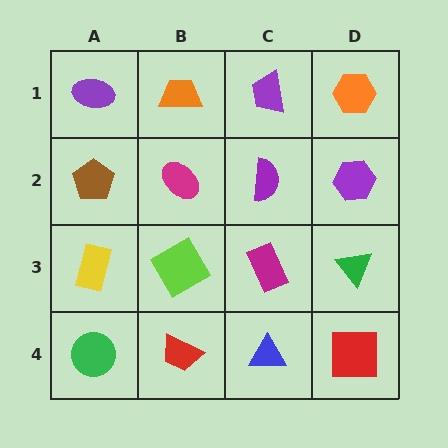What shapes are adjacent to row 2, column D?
An orange hexagon (row 1, column D), a green triangle (row 3, column D), a purple semicircle (row 2, column C).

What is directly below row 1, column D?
A purple hexagon.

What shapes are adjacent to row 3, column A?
A brown pentagon (row 2, column A), a green circle (row 4, column A), a lime square (row 3, column B).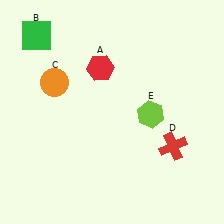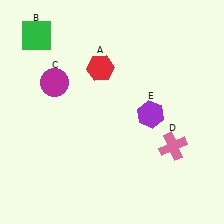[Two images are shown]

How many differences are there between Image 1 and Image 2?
There are 3 differences between the two images.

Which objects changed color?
C changed from orange to magenta. D changed from red to pink. E changed from lime to purple.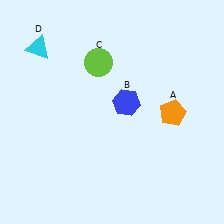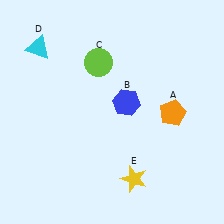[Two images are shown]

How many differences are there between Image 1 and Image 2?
There is 1 difference between the two images.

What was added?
A yellow star (E) was added in Image 2.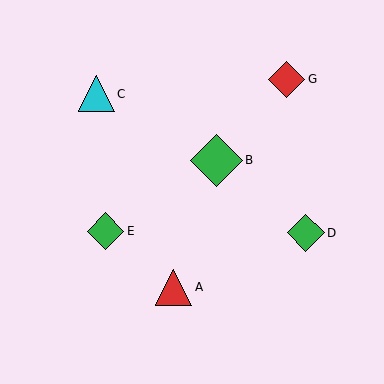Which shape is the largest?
The green diamond (labeled B) is the largest.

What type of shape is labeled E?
Shape E is a green diamond.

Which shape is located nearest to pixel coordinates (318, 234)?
The green diamond (labeled D) at (306, 233) is nearest to that location.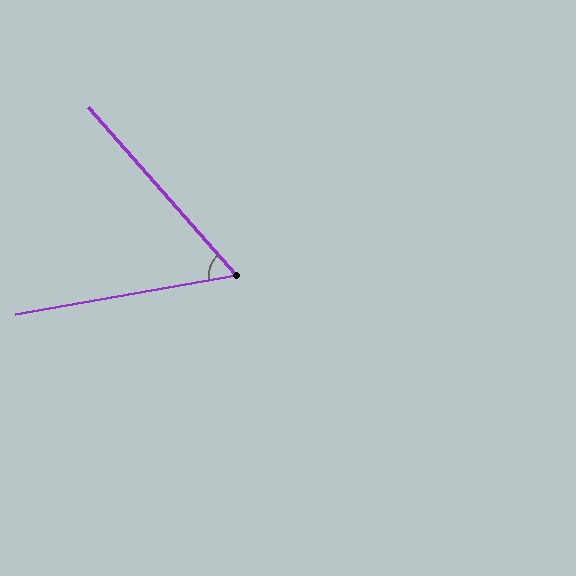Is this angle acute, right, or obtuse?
It is acute.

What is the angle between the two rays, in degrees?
Approximately 59 degrees.